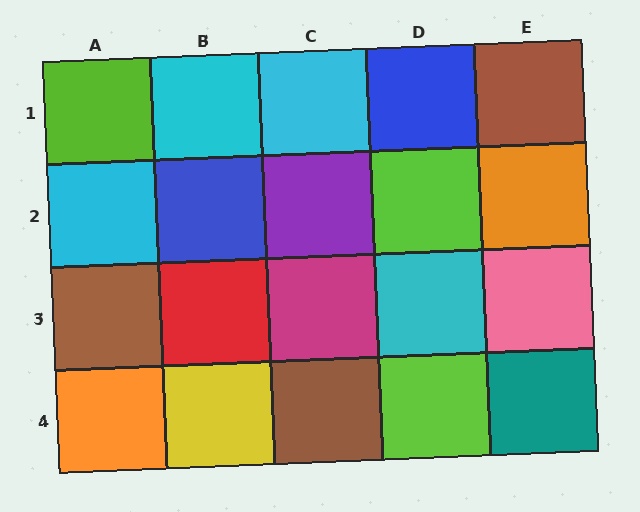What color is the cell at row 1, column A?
Lime.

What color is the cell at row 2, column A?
Cyan.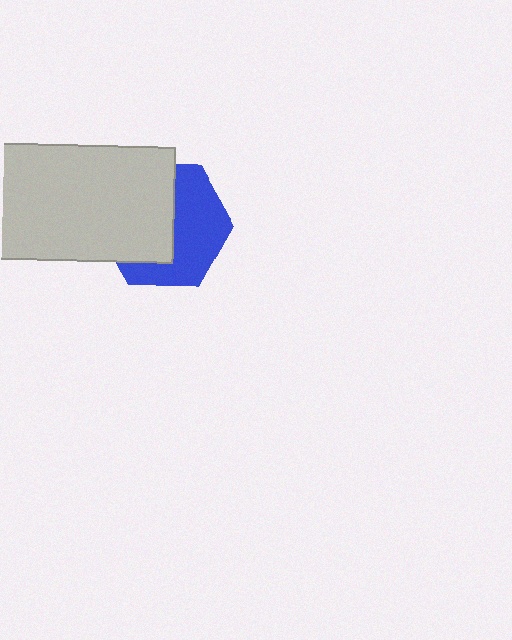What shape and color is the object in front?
The object in front is a light gray rectangle.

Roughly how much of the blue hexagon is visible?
About half of it is visible (roughly 50%).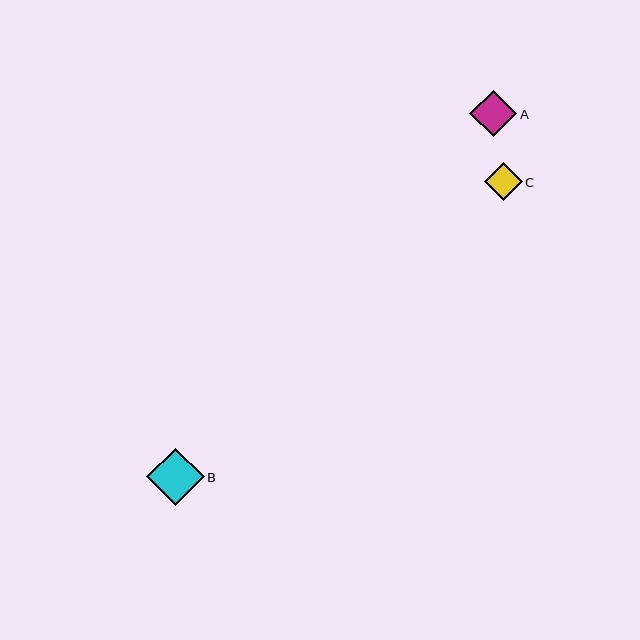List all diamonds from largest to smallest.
From largest to smallest: B, A, C.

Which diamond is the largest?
Diamond B is the largest with a size of approximately 57 pixels.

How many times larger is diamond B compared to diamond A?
Diamond B is approximately 1.2 times the size of diamond A.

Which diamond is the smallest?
Diamond C is the smallest with a size of approximately 38 pixels.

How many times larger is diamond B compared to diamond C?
Diamond B is approximately 1.5 times the size of diamond C.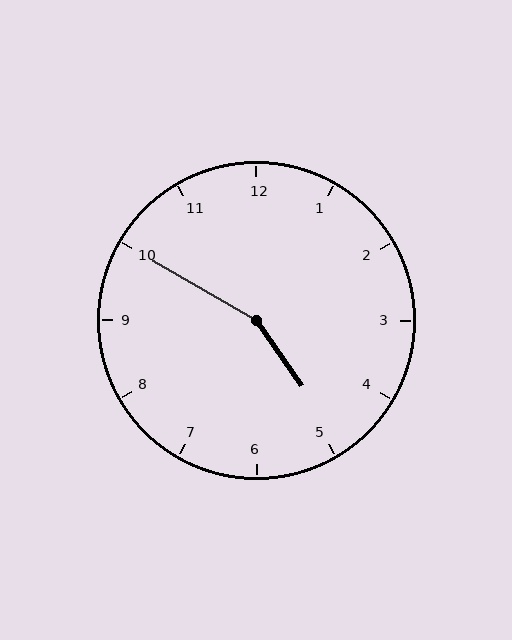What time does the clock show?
4:50.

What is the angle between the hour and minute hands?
Approximately 155 degrees.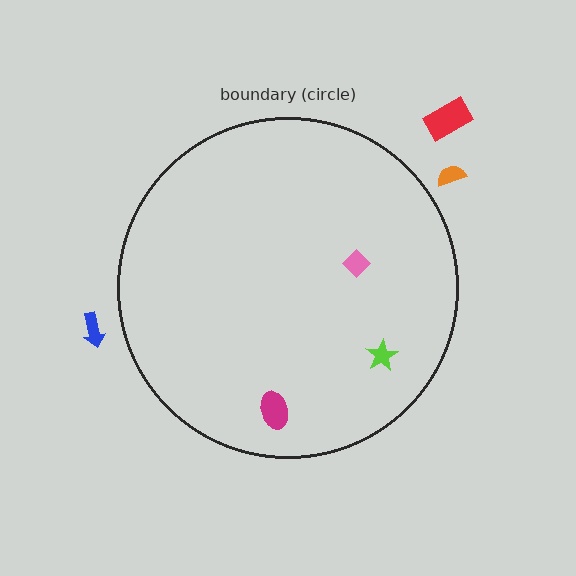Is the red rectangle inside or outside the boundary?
Outside.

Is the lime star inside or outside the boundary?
Inside.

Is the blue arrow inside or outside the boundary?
Outside.